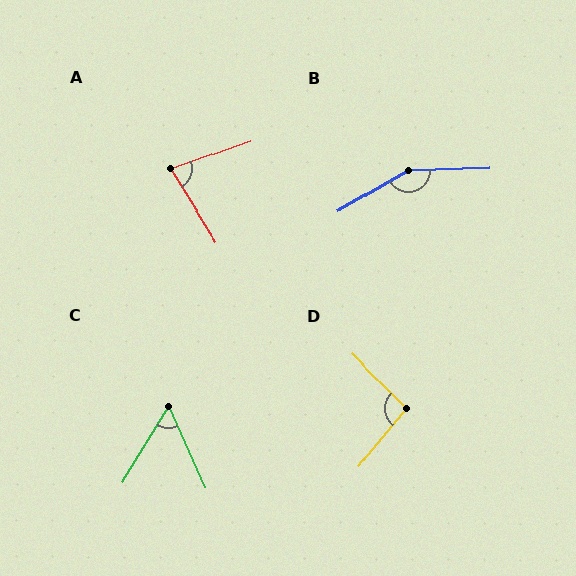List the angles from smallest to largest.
C (56°), A (78°), D (95°), B (151°).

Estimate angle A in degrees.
Approximately 78 degrees.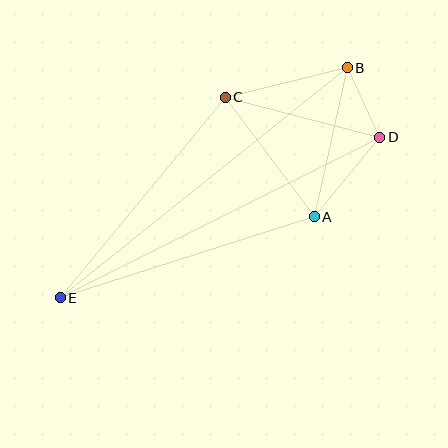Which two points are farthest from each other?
Points B and E are farthest from each other.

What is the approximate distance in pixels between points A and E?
The distance between A and E is approximately 267 pixels.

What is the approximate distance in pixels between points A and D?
The distance between A and D is approximately 103 pixels.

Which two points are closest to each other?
Points B and D are closest to each other.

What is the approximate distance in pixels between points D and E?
The distance between D and E is approximately 357 pixels.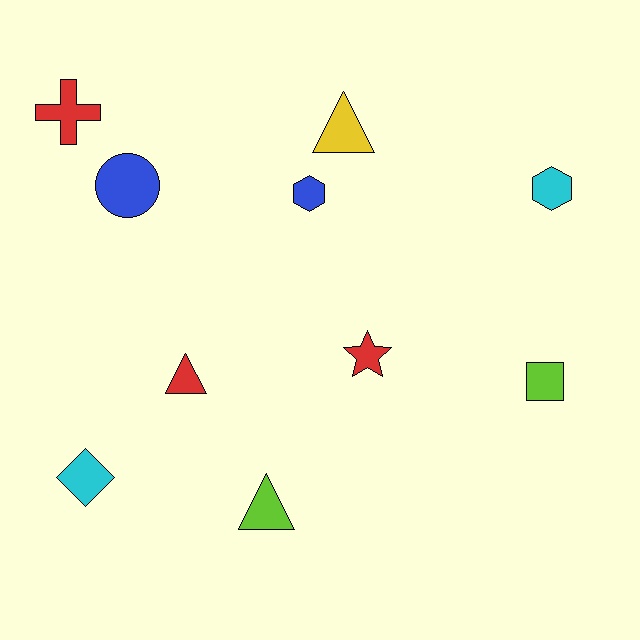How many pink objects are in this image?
There are no pink objects.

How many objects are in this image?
There are 10 objects.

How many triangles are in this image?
There are 3 triangles.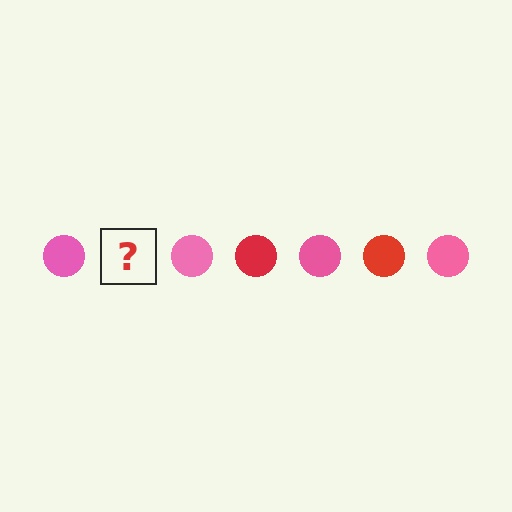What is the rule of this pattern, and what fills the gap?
The rule is that the pattern cycles through pink, red circles. The gap should be filled with a red circle.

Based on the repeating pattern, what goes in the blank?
The blank should be a red circle.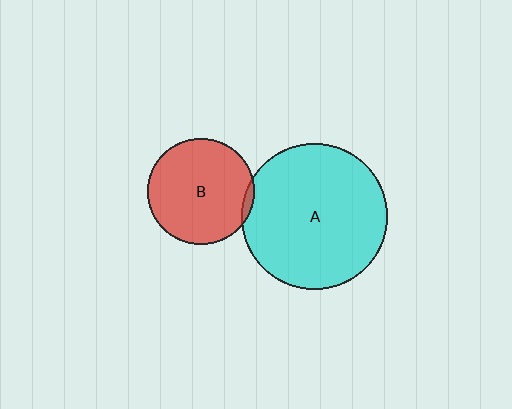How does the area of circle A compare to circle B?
Approximately 1.9 times.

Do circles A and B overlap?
Yes.